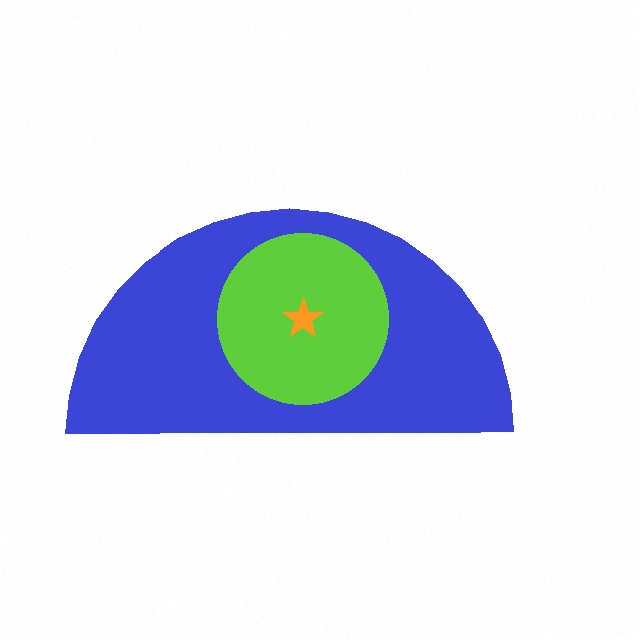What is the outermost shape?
The blue semicircle.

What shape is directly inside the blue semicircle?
The lime circle.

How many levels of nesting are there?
3.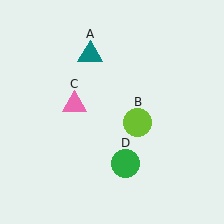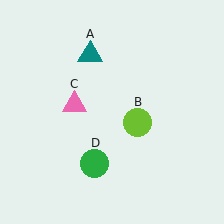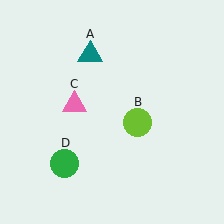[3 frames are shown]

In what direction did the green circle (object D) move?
The green circle (object D) moved left.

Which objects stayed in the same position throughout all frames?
Teal triangle (object A) and lime circle (object B) and pink triangle (object C) remained stationary.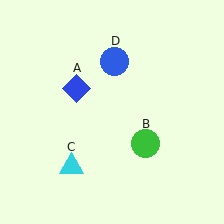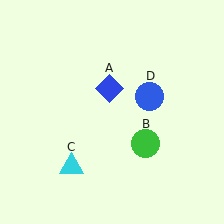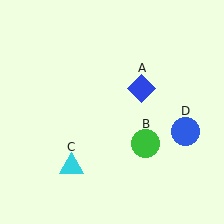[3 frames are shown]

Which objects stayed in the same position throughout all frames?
Green circle (object B) and cyan triangle (object C) remained stationary.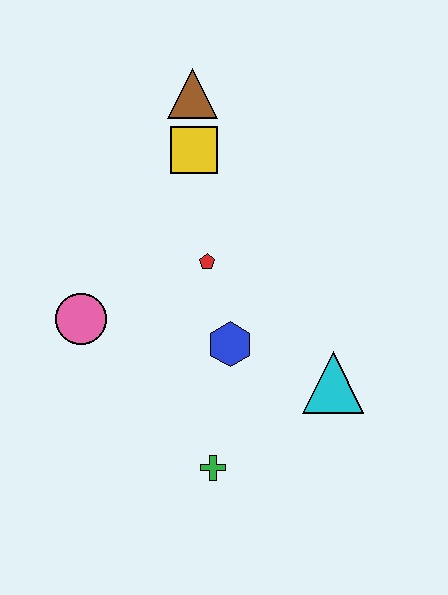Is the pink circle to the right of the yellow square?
No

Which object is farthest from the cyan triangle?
The brown triangle is farthest from the cyan triangle.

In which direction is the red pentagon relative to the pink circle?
The red pentagon is to the right of the pink circle.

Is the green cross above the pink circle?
No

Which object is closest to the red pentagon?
The blue hexagon is closest to the red pentagon.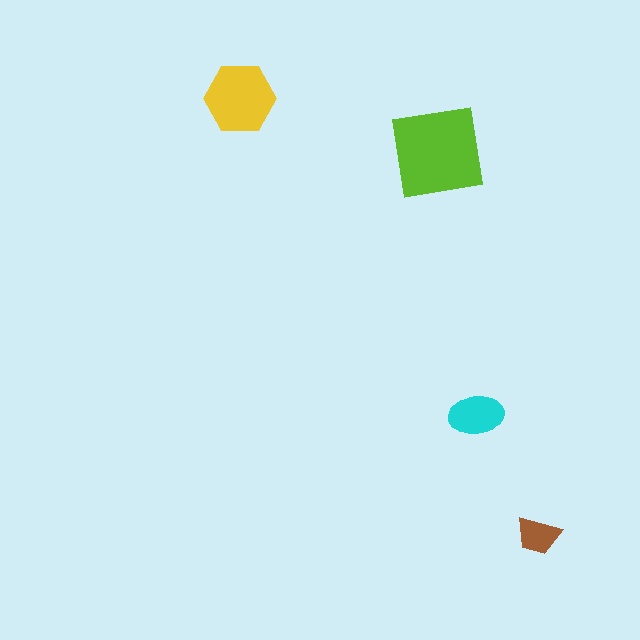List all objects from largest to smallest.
The lime square, the yellow hexagon, the cyan ellipse, the brown trapezoid.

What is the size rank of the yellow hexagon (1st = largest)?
2nd.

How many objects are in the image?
There are 4 objects in the image.